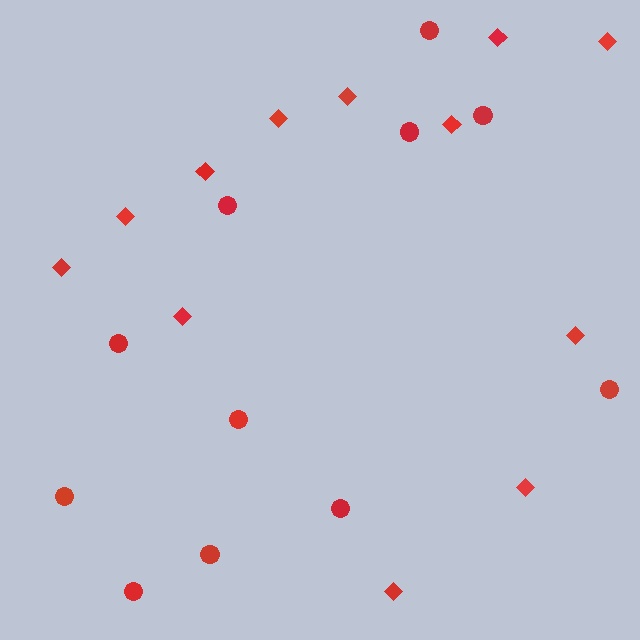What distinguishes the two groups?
There are 2 groups: one group of circles (11) and one group of diamonds (12).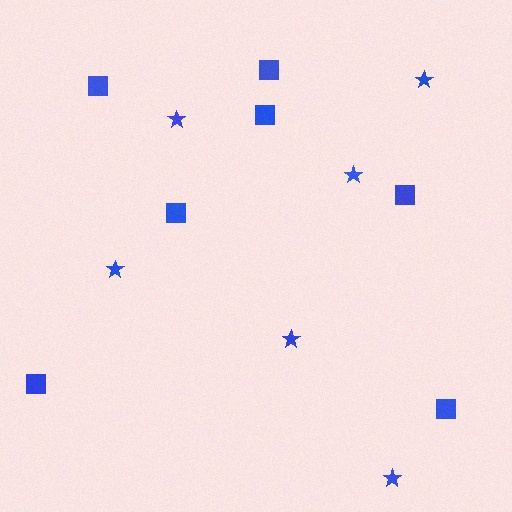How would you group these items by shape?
There are 2 groups: one group of squares (7) and one group of stars (6).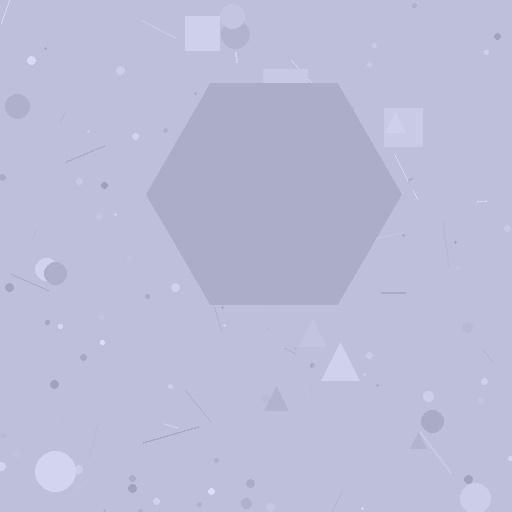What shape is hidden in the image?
A hexagon is hidden in the image.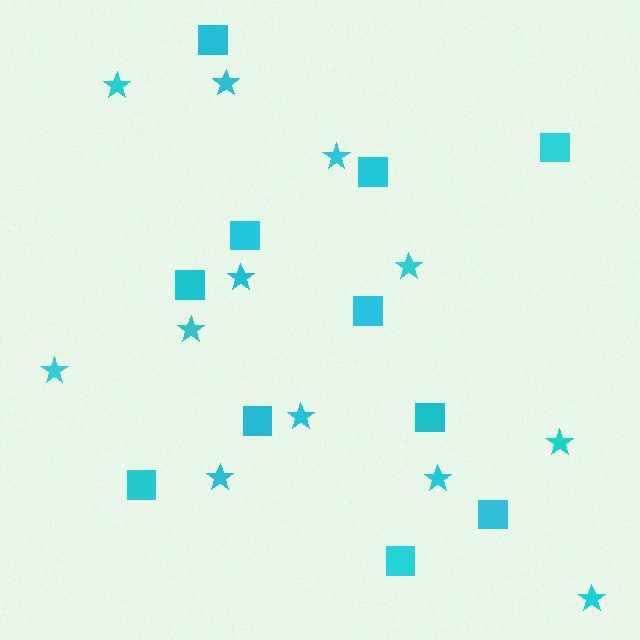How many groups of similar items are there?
There are 2 groups: one group of squares (11) and one group of stars (12).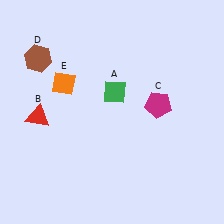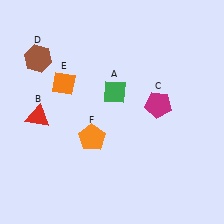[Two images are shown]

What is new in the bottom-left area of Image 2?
An orange pentagon (F) was added in the bottom-left area of Image 2.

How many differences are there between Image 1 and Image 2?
There is 1 difference between the two images.